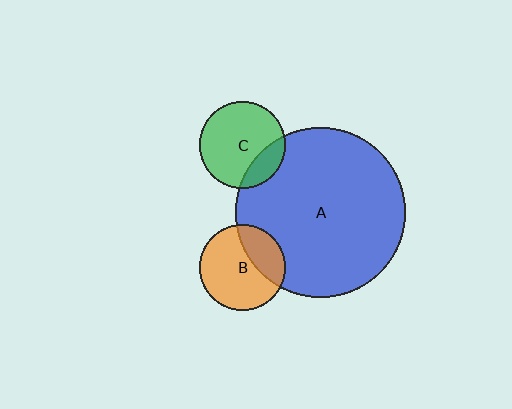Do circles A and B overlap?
Yes.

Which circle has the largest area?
Circle A (blue).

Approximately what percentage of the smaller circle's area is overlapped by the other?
Approximately 30%.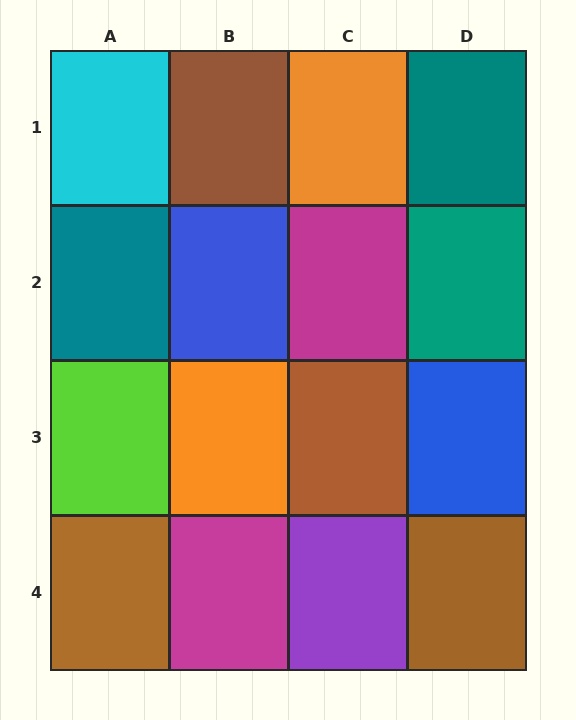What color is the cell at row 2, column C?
Magenta.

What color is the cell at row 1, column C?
Orange.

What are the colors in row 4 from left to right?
Brown, magenta, purple, brown.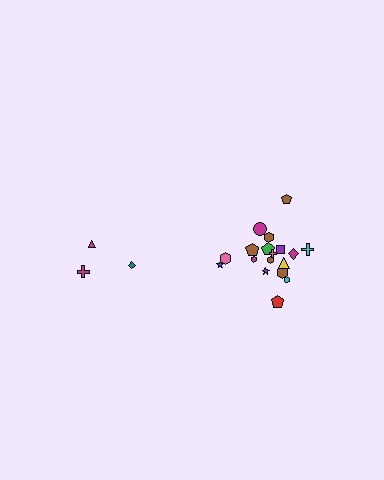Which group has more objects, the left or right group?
The right group.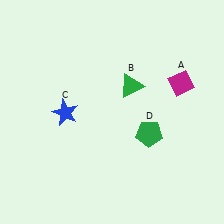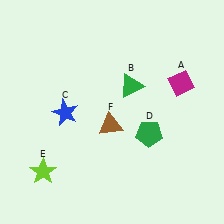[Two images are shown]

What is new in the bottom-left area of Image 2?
A lime star (E) was added in the bottom-left area of Image 2.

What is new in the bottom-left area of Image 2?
A brown triangle (F) was added in the bottom-left area of Image 2.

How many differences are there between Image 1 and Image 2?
There are 2 differences between the two images.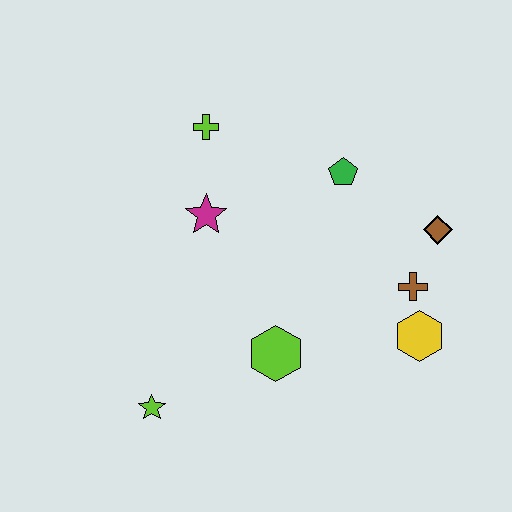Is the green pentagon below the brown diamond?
No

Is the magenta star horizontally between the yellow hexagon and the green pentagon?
No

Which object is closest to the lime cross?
The magenta star is closest to the lime cross.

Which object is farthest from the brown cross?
The lime star is farthest from the brown cross.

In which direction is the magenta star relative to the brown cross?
The magenta star is to the left of the brown cross.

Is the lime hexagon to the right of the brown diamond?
No